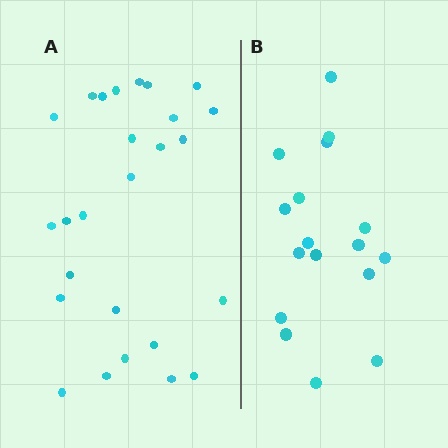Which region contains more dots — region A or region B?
Region A (the left region) has more dots.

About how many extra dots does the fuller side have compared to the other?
Region A has roughly 8 or so more dots than region B.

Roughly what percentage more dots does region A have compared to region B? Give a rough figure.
About 55% more.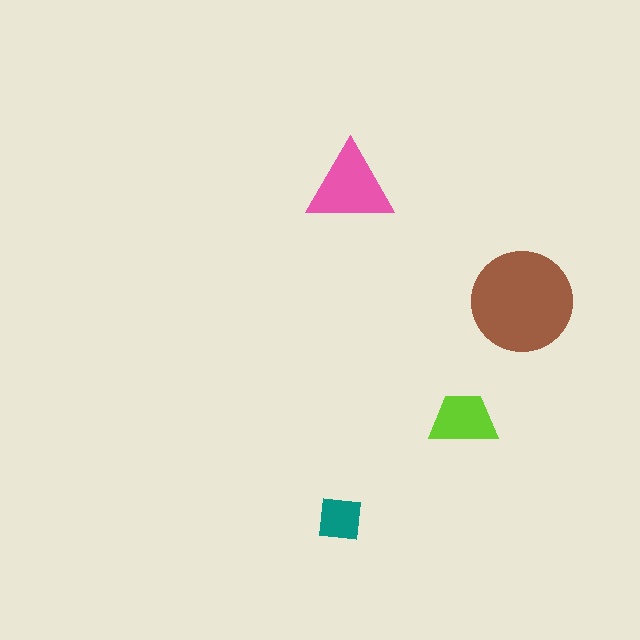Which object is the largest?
The brown circle.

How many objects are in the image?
There are 4 objects in the image.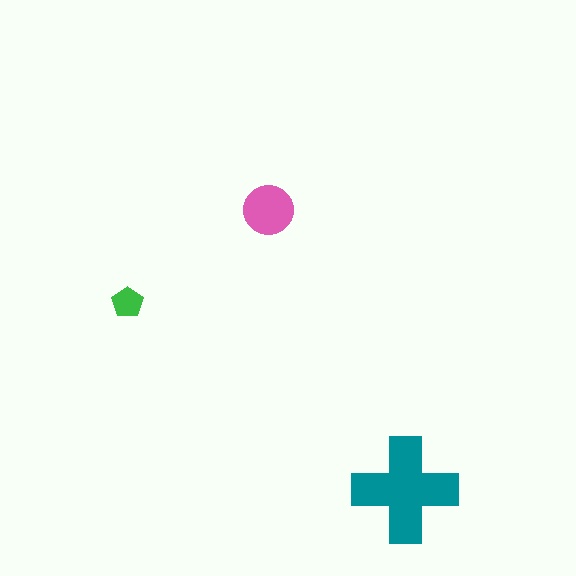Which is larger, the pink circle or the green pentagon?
The pink circle.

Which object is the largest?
The teal cross.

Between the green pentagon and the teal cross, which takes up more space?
The teal cross.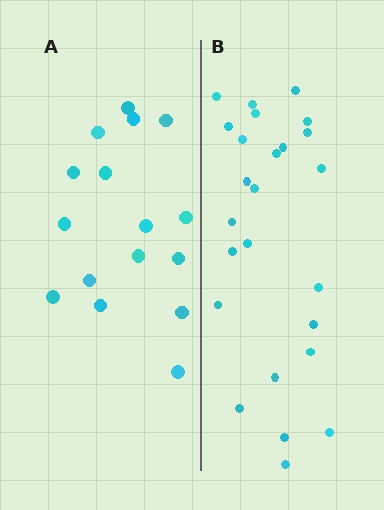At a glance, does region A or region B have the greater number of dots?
Region B (the right region) has more dots.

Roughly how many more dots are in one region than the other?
Region B has roughly 8 or so more dots than region A.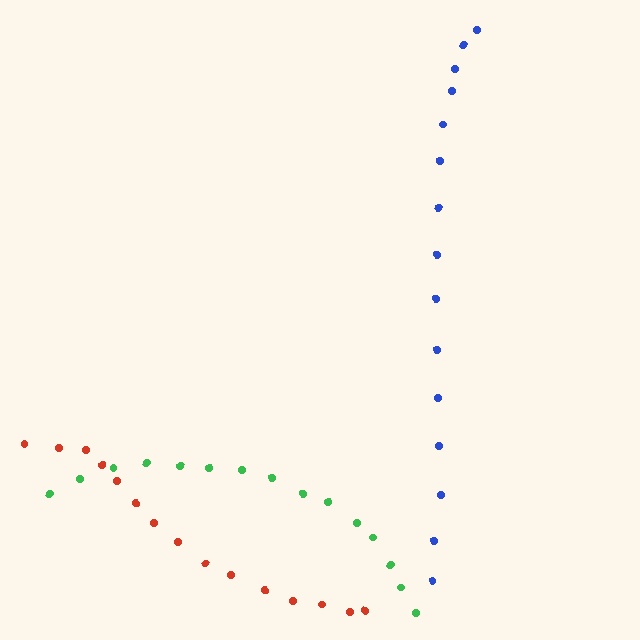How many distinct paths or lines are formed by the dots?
There are 3 distinct paths.